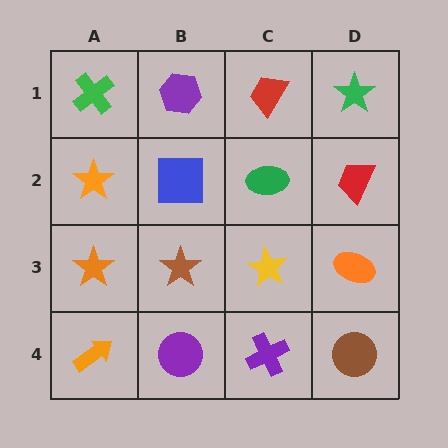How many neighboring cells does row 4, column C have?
3.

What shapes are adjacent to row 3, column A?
An orange star (row 2, column A), an orange arrow (row 4, column A), a brown star (row 3, column B).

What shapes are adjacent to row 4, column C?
A yellow star (row 3, column C), a purple circle (row 4, column B), a brown circle (row 4, column D).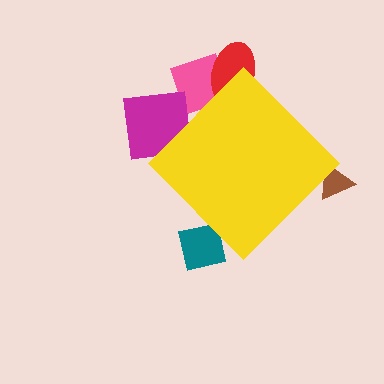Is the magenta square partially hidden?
Yes, the magenta square is partially hidden behind the yellow diamond.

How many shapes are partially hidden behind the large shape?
5 shapes are partially hidden.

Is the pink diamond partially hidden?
Yes, the pink diamond is partially hidden behind the yellow diamond.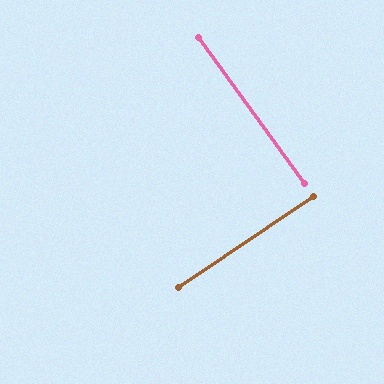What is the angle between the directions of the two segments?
Approximately 88 degrees.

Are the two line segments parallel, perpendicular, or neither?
Perpendicular — they meet at approximately 88°.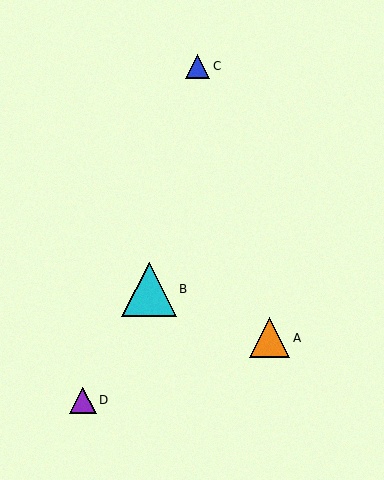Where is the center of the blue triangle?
The center of the blue triangle is at (198, 66).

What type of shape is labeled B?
Shape B is a cyan triangle.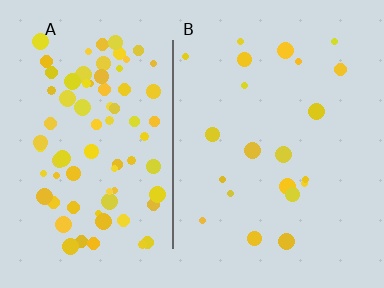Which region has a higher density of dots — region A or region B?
A (the left).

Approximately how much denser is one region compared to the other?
Approximately 3.7× — region A over region B.